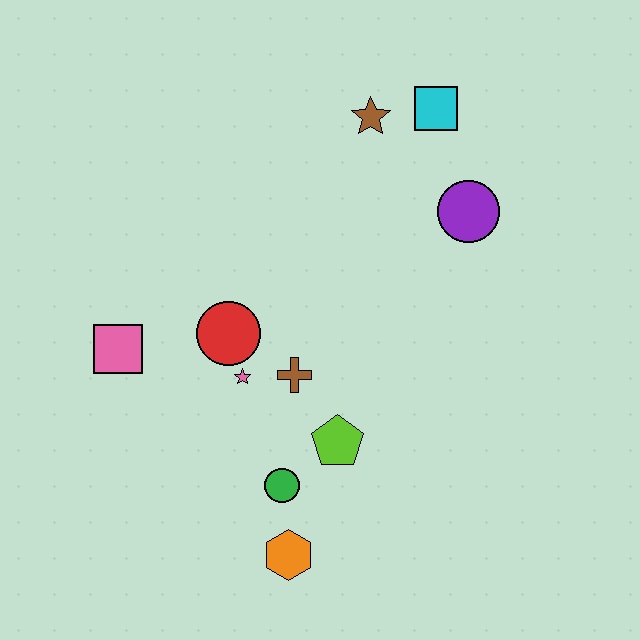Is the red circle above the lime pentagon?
Yes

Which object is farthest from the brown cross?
The cyan square is farthest from the brown cross.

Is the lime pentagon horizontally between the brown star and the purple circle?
No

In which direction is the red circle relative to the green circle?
The red circle is above the green circle.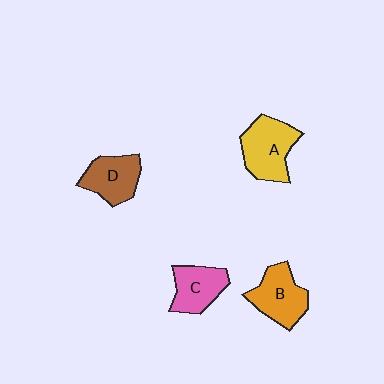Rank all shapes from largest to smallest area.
From largest to smallest: A (yellow), B (orange), D (brown), C (pink).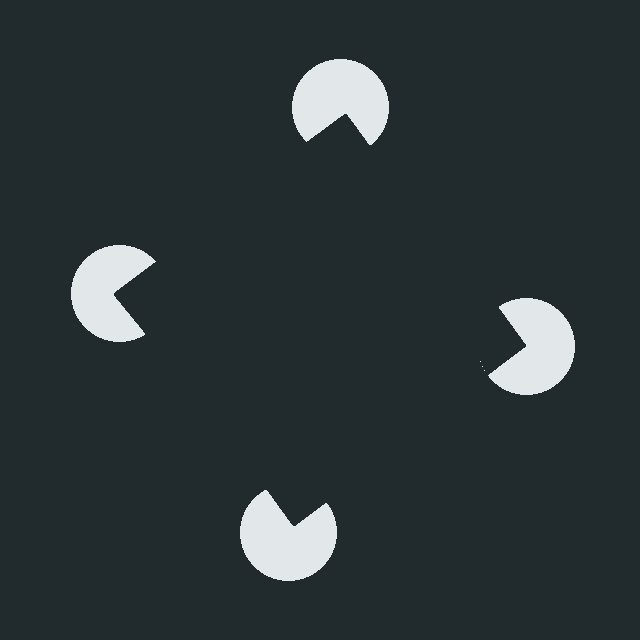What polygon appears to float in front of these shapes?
An illusory square — its edges are inferred from the aligned wedge cuts in the pac-man discs, not physically drawn.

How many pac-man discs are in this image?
There are 4 — one at each vertex of the illusory square.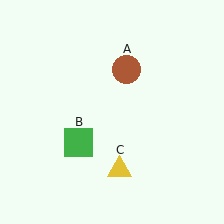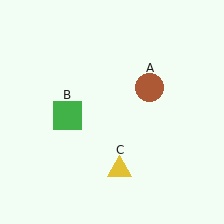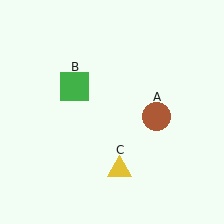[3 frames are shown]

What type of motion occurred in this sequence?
The brown circle (object A), green square (object B) rotated clockwise around the center of the scene.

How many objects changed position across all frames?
2 objects changed position: brown circle (object A), green square (object B).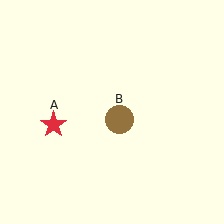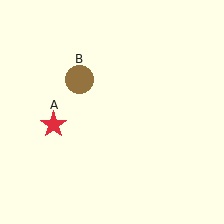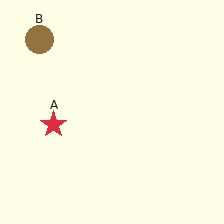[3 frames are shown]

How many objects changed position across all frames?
1 object changed position: brown circle (object B).